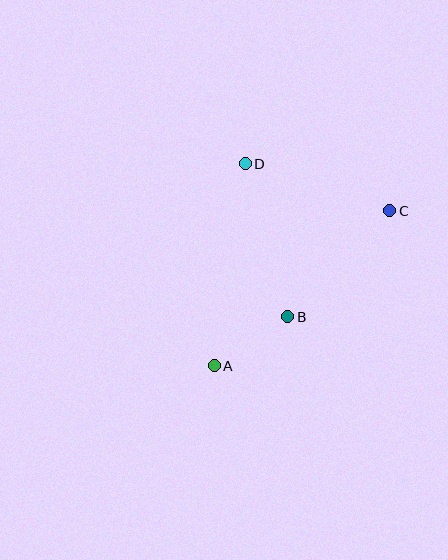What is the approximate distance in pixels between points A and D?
The distance between A and D is approximately 204 pixels.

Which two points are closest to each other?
Points A and B are closest to each other.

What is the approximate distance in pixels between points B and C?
The distance between B and C is approximately 147 pixels.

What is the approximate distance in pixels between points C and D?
The distance between C and D is approximately 152 pixels.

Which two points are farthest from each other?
Points A and C are farthest from each other.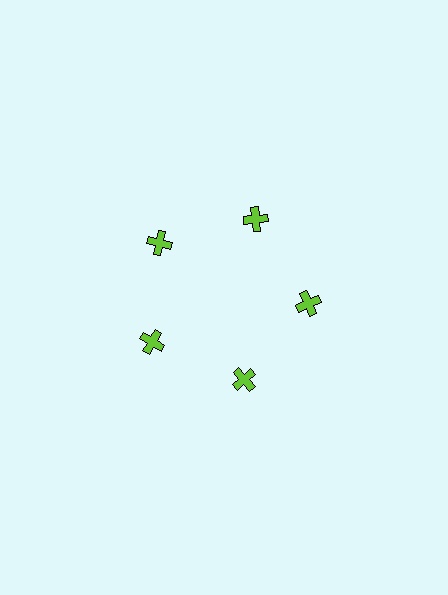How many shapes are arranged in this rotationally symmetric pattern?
There are 5 shapes, arranged in 5 groups of 1.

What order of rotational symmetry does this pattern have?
This pattern has 5-fold rotational symmetry.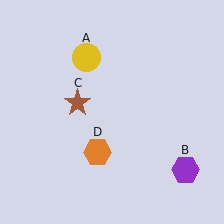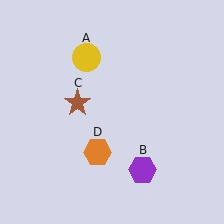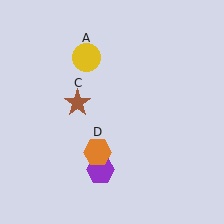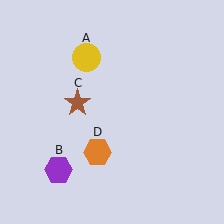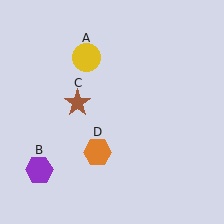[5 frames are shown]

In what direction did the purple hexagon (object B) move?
The purple hexagon (object B) moved left.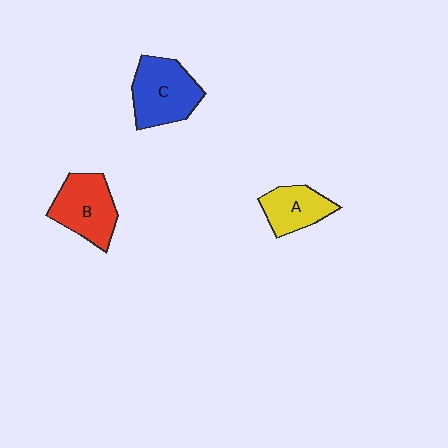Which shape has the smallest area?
Shape A (yellow).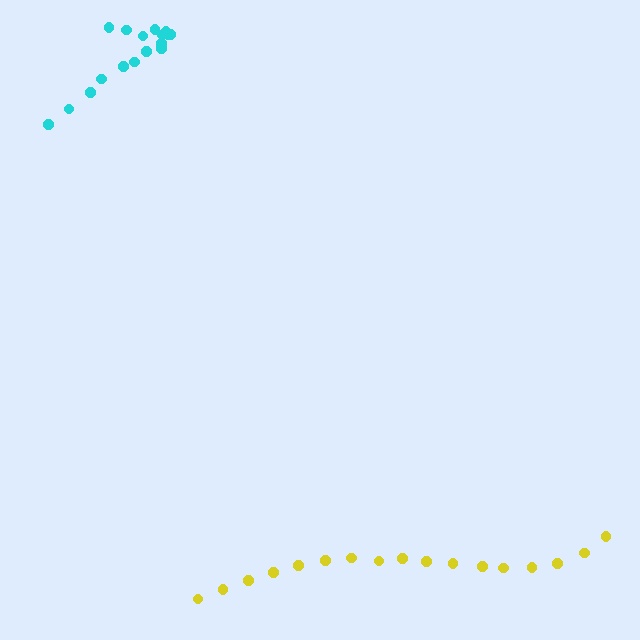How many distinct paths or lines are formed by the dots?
There are 2 distinct paths.